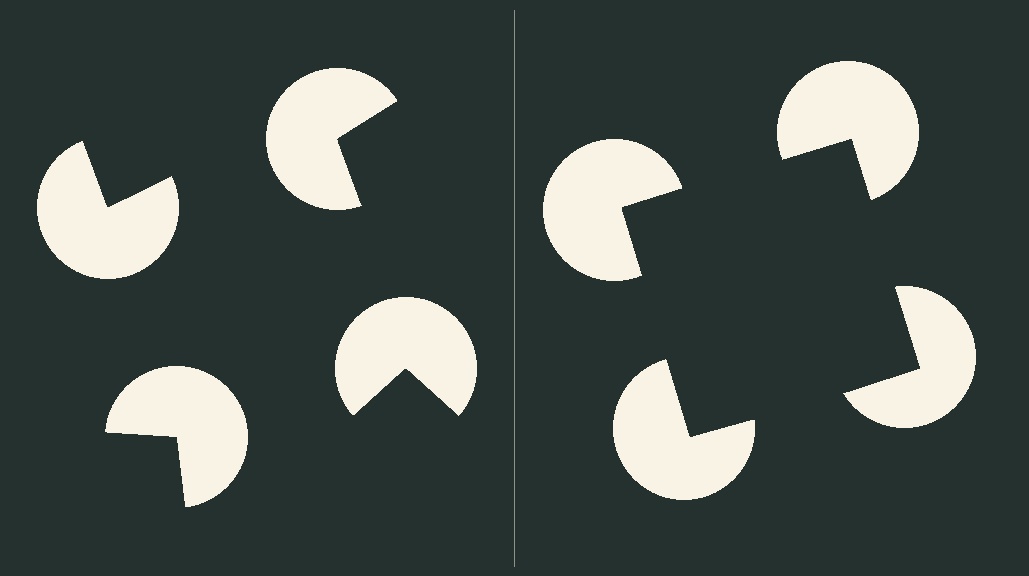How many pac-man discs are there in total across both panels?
8 — 4 on each side.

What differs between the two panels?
The pac-man discs are positioned identically on both sides; only the wedge orientations differ. On the right they align to a square; on the left they are misaligned.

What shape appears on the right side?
An illusory square.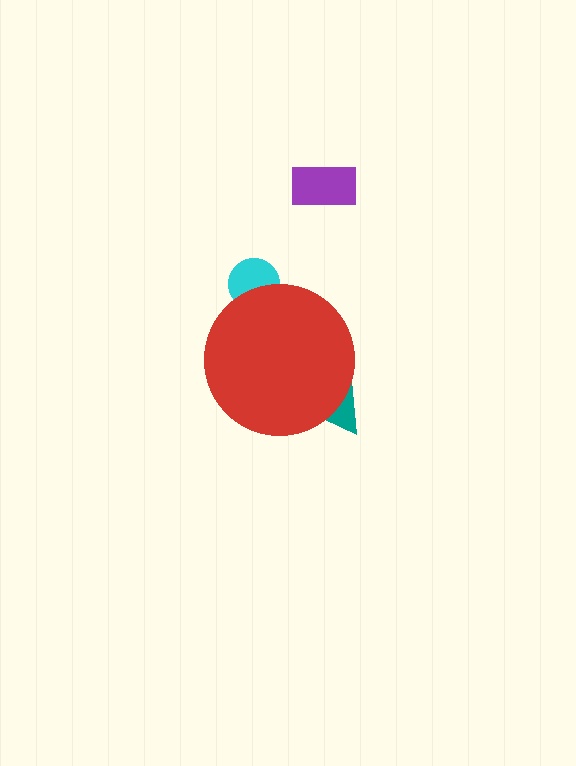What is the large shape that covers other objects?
A red circle.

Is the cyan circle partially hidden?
Yes, the cyan circle is partially hidden behind the red circle.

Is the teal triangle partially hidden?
Yes, the teal triangle is partially hidden behind the red circle.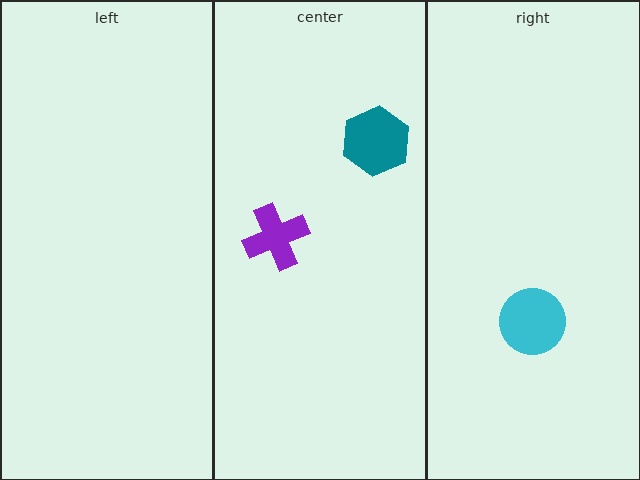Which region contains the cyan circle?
The right region.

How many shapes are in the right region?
1.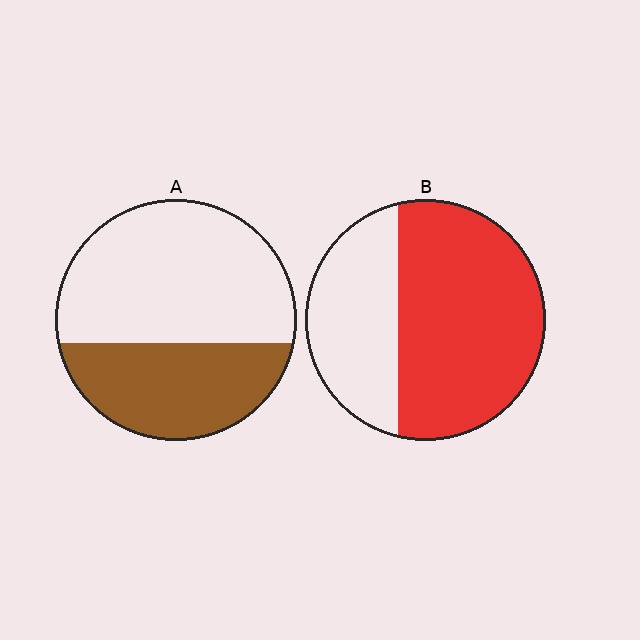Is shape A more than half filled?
No.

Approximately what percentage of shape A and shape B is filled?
A is approximately 40% and B is approximately 65%.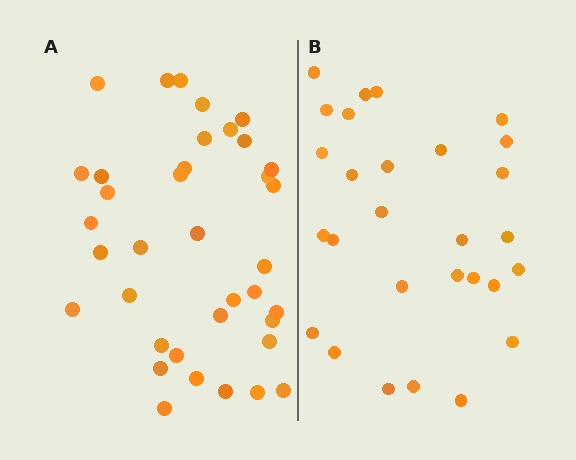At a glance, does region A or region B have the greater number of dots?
Region A (the left region) has more dots.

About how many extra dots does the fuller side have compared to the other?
Region A has roughly 8 or so more dots than region B.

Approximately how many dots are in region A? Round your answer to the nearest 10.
About 40 dots. (The exact count is 37, which rounds to 40.)